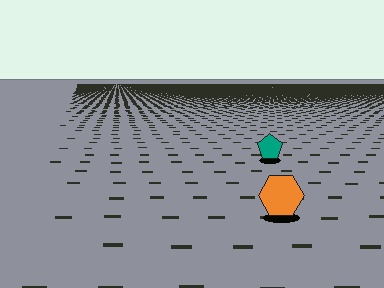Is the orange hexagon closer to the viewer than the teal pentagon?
Yes. The orange hexagon is closer — you can tell from the texture gradient: the ground texture is coarser near it.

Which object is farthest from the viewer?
The teal pentagon is farthest from the viewer. It appears smaller and the ground texture around it is denser.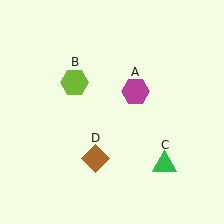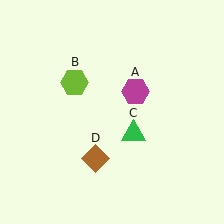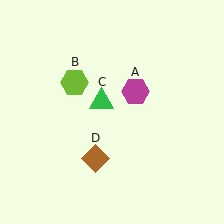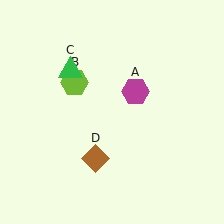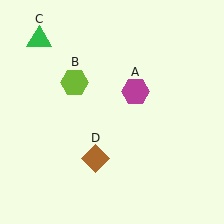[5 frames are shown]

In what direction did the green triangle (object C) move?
The green triangle (object C) moved up and to the left.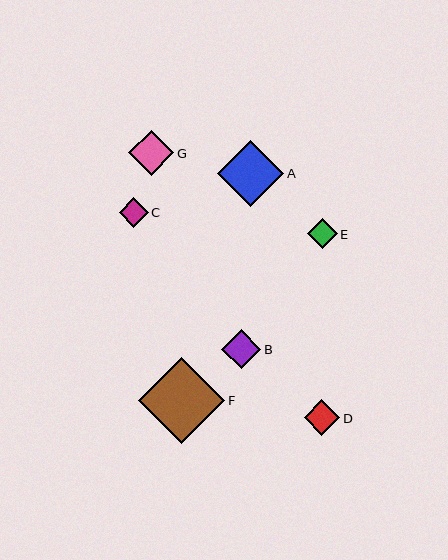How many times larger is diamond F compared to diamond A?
Diamond F is approximately 1.3 times the size of diamond A.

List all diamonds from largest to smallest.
From largest to smallest: F, A, G, B, D, E, C.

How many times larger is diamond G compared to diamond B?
Diamond G is approximately 1.2 times the size of diamond B.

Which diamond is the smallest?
Diamond C is the smallest with a size of approximately 29 pixels.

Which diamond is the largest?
Diamond F is the largest with a size of approximately 86 pixels.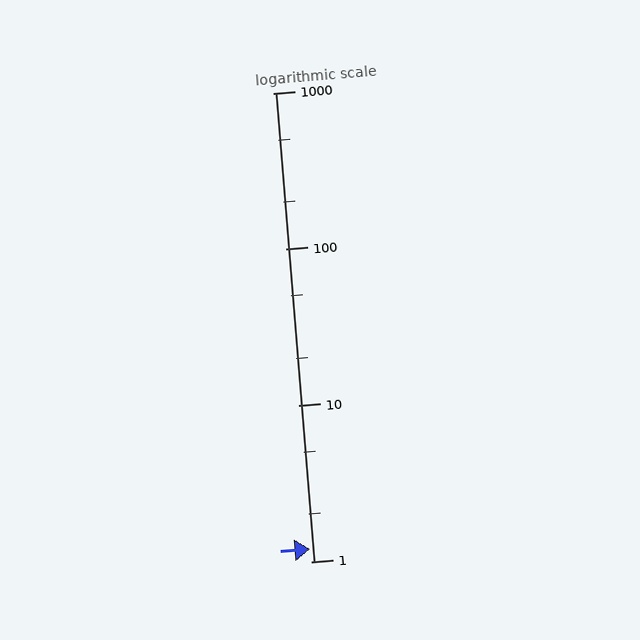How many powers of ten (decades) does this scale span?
The scale spans 3 decades, from 1 to 1000.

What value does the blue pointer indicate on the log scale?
The pointer indicates approximately 1.2.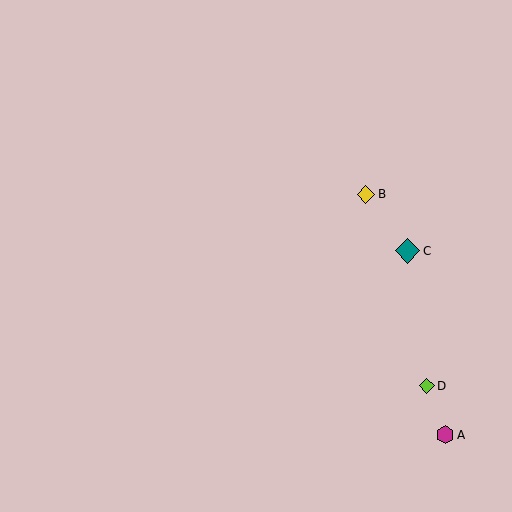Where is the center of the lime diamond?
The center of the lime diamond is at (427, 386).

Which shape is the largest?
The teal diamond (labeled C) is the largest.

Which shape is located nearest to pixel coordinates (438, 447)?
The magenta hexagon (labeled A) at (445, 435) is nearest to that location.